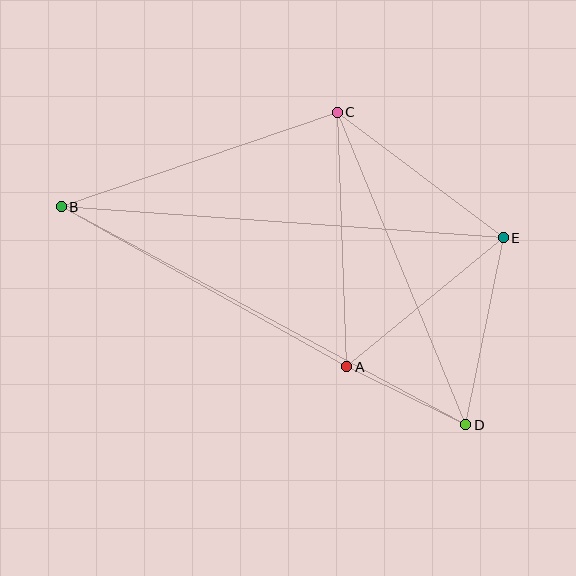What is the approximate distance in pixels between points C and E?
The distance between C and E is approximately 208 pixels.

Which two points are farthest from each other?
Points B and D are farthest from each other.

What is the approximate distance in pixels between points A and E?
The distance between A and E is approximately 202 pixels.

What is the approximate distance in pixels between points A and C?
The distance between A and C is approximately 255 pixels.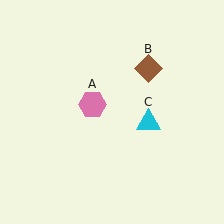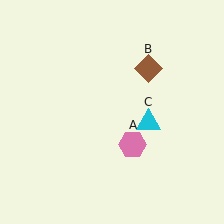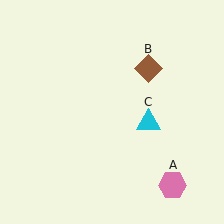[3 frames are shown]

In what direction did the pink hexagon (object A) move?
The pink hexagon (object A) moved down and to the right.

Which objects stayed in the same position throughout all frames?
Brown diamond (object B) and cyan triangle (object C) remained stationary.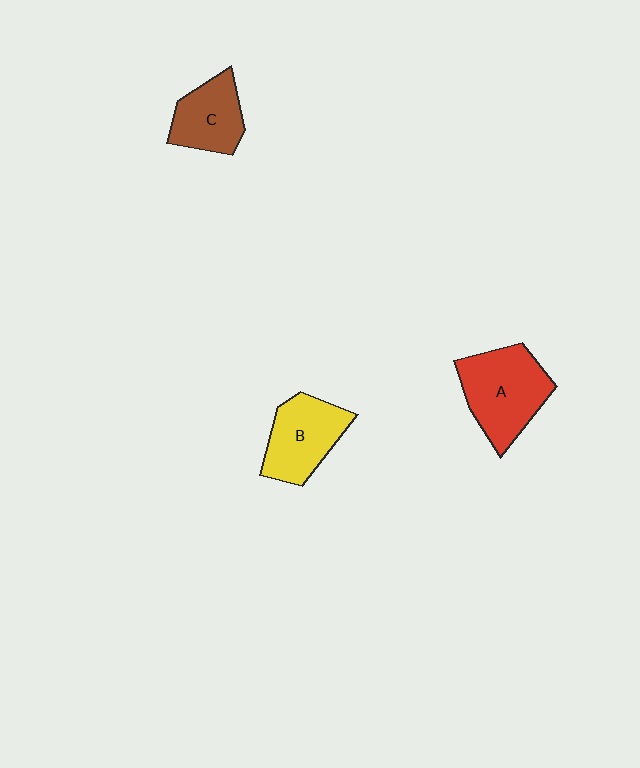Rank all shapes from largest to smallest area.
From largest to smallest: A (red), B (yellow), C (brown).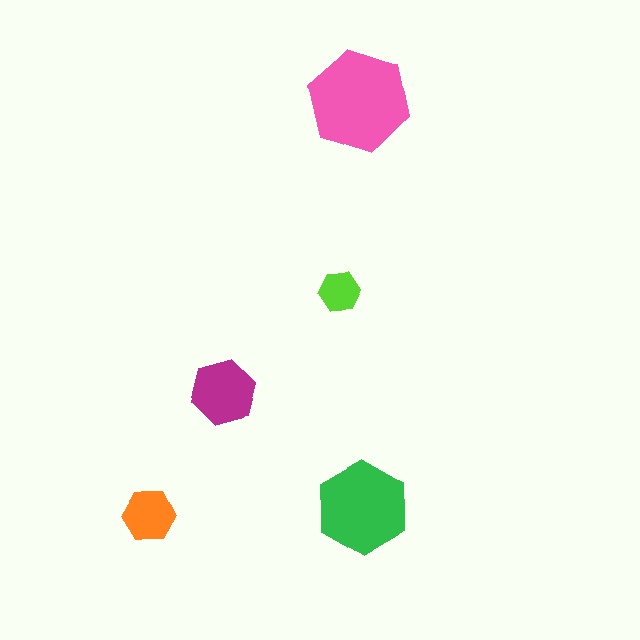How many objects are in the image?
There are 5 objects in the image.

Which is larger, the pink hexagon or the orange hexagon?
The pink one.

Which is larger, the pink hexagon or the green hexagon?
The pink one.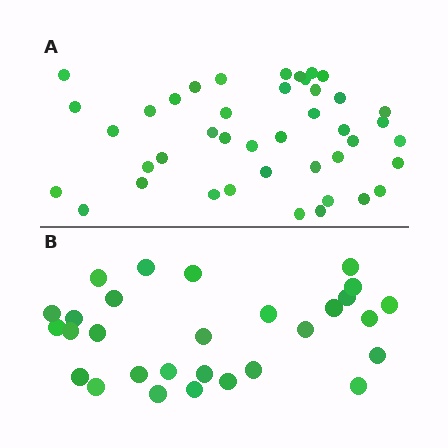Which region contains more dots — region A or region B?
Region A (the top region) has more dots.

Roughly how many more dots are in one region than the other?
Region A has approximately 15 more dots than region B.